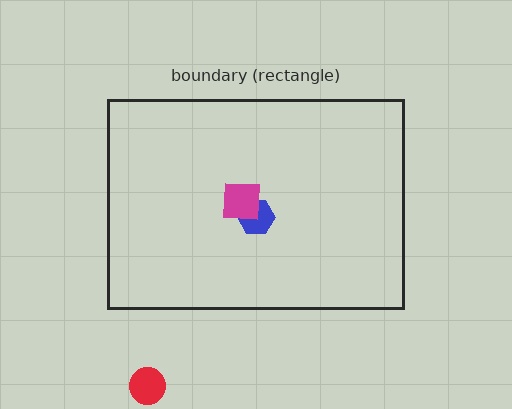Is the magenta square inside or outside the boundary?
Inside.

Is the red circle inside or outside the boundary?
Outside.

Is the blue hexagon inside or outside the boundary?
Inside.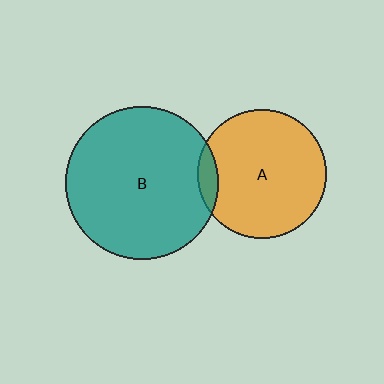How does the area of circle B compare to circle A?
Approximately 1.4 times.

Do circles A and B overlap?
Yes.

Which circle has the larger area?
Circle B (teal).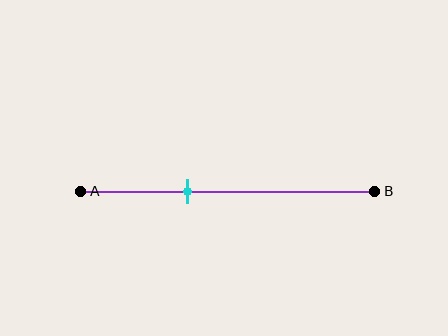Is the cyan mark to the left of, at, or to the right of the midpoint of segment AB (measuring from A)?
The cyan mark is to the left of the midpoint of segment AB.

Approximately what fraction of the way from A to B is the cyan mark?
The cyan mark is approximately 35% of the way from A to B.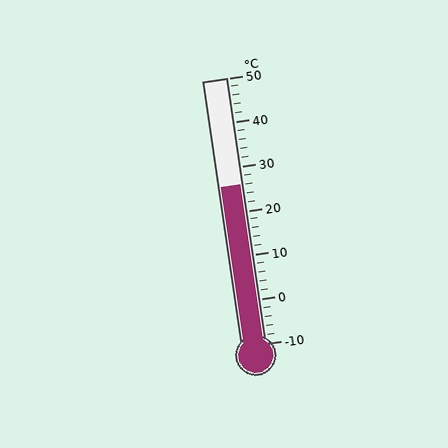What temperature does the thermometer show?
The thermometer shows approximately 26°C.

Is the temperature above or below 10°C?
The temperature is above 10°C.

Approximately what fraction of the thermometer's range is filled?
The thermometer is filled to approximately 60% of its range.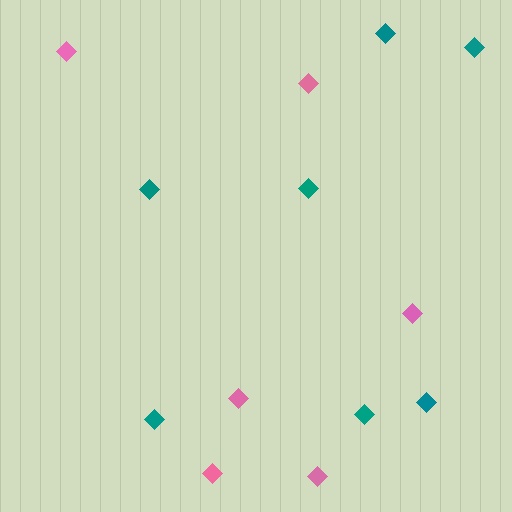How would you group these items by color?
There are 2 groups: one group of teal diamonds (7) and one group of pink diamonds (6).